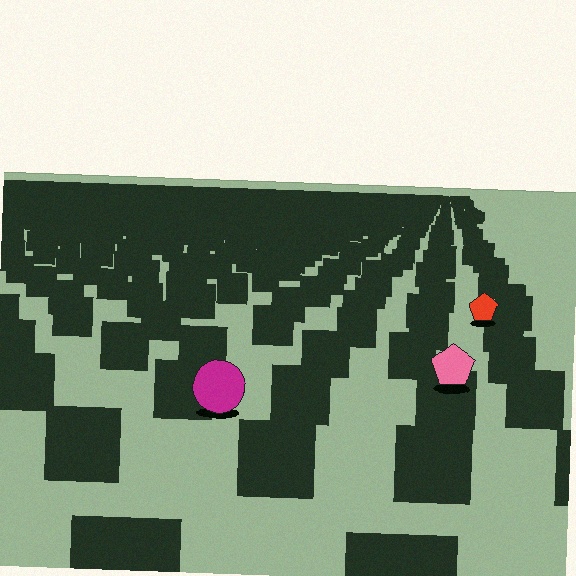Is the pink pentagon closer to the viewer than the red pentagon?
Yes. The pink pentagon is closer — you can tell from the texture gradient: the ground texture is coarser near it.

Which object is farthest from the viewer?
The red pentagon is farthest from the viewer. It appears smaller and the ground texture around it is denser.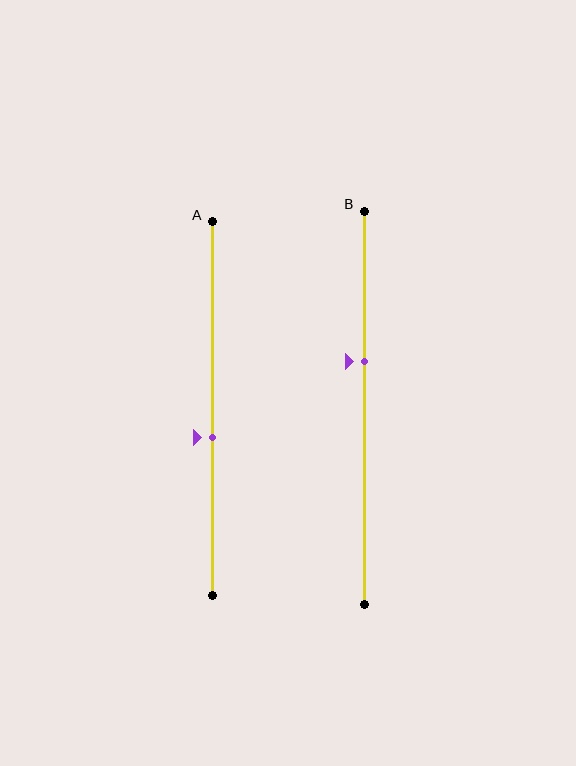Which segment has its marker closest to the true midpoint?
Segment A has its marker closest to the true midpoint.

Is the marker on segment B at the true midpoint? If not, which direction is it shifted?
No, the marker on segment B is shifted upward by about 12% of the segment length.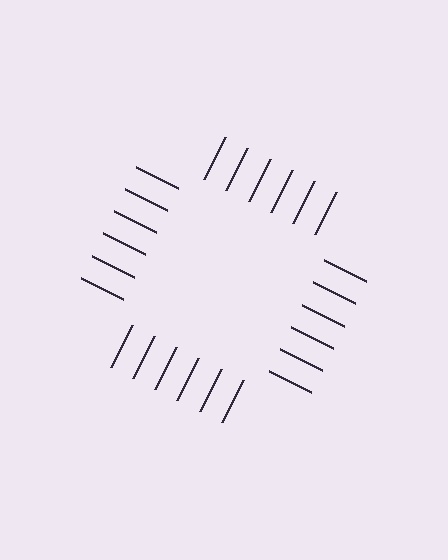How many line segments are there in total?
24 — 6 along each of the 4 edges.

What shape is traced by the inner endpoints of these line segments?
An illusory square — the line segments terminate on its edges but no continuous stroke is drawn.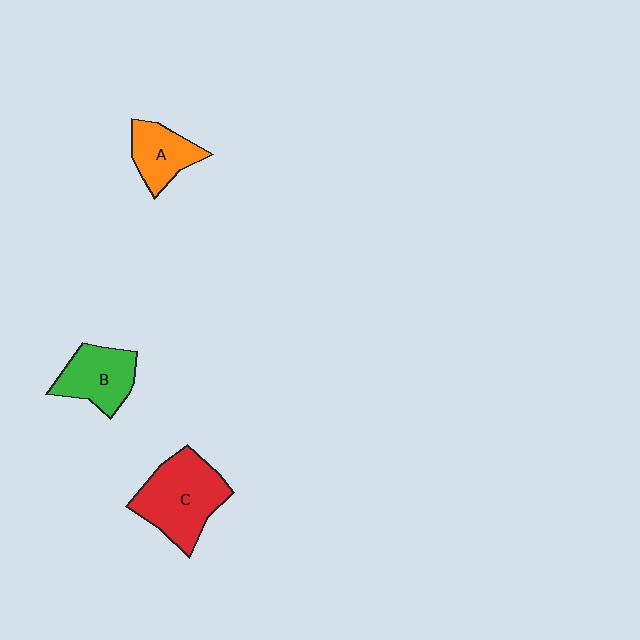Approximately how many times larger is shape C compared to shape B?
Approximately 1.5 times.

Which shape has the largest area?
Shape C (red).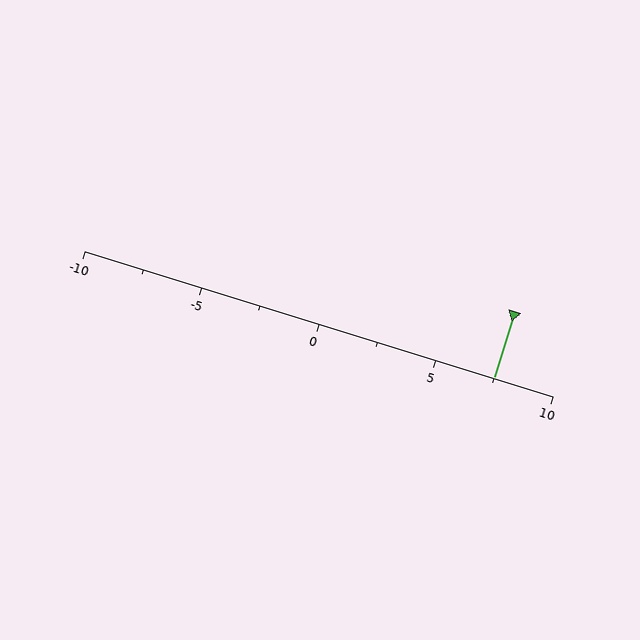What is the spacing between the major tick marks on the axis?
The major ticks are spaced 5 apart.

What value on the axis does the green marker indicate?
The marker indicates approximately 7.5.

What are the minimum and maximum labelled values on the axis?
The axis runs from -10 to 10.